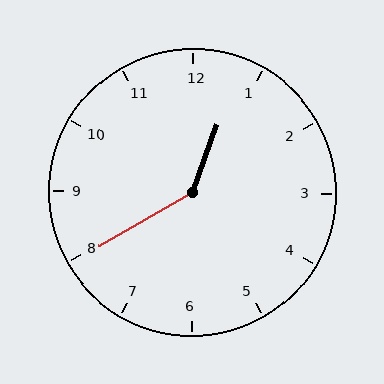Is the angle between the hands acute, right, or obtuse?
It is obtuse.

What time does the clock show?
12:40.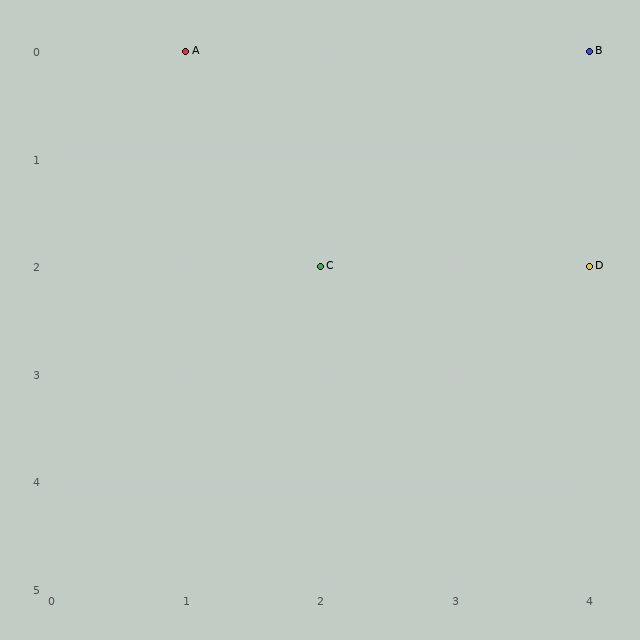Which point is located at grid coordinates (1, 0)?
Point A is at (1, 0).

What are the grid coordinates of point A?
Point A is at grid coordinates (1, 0).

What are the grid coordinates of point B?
Point B is at grid coordinates (4, 0).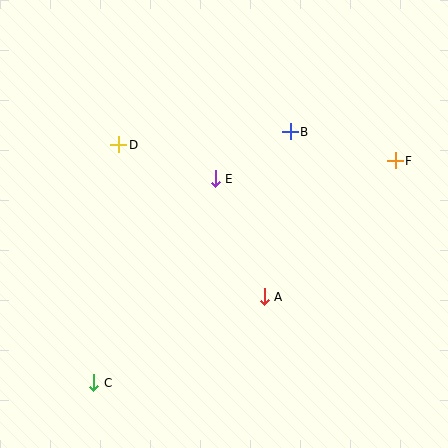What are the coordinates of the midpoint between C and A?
The midpoint between C and A is at (179, 340).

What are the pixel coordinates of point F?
Point F is at (395, 161).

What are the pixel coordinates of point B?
Point B is at (290, 132).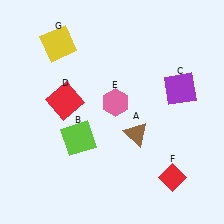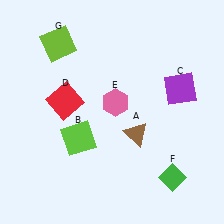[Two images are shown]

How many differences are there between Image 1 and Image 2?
There are 2 differences between the two images.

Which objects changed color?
F changed from red to green. G changed from yellow to lime.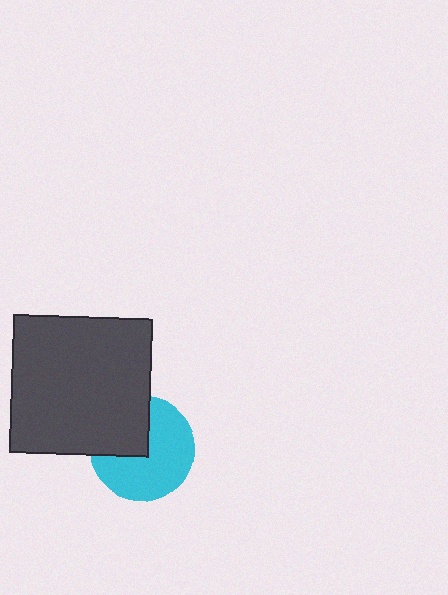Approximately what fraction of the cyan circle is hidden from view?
Roughly 34% of the cyan circle is hidden behind the dark gray square.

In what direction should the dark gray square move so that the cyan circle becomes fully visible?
The dark gray square should move toward the upper-left. That is the shortest direction to clear the overlap and leave the cyan circle fully visible.